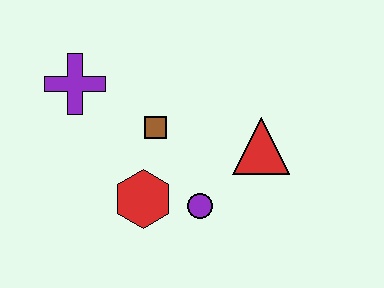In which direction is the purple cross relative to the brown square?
The purple cross is to the left of the brown square.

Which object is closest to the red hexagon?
The purple circle is closest to the red hexagon.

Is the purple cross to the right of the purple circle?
No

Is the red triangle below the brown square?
Yes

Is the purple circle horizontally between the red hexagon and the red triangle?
Yes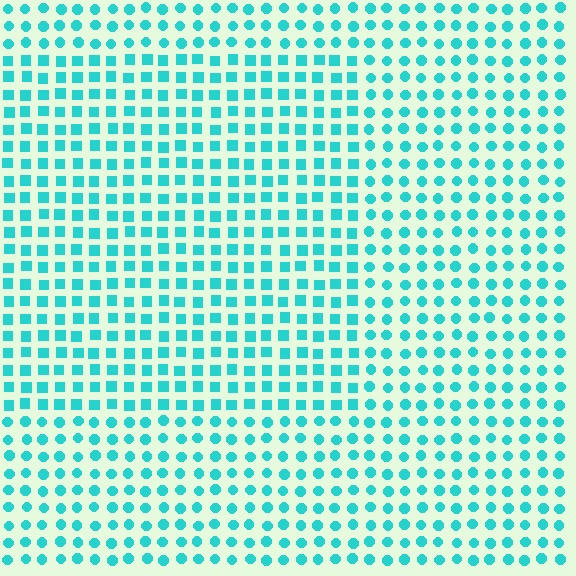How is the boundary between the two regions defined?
The boundary is defined by a change in element shape: squares inside vs. circles outside. All elements share the same color and spacing.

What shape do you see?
I see a rectangle.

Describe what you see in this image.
The image is filled with small cyan elements arranged in a uniform grid. A rectangle-shaped region contains squares, while the surrounding area contains circles. The boundary is defined purely by the change in element shape.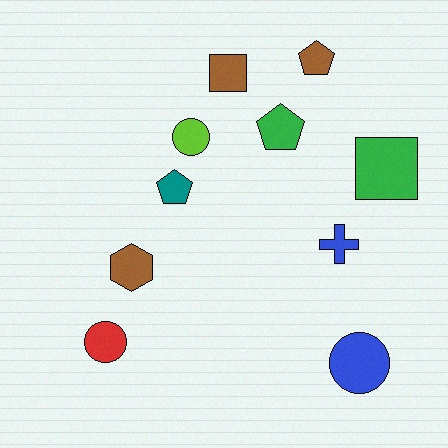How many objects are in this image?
There are 10 objects.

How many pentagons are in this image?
There are 3 pentagons.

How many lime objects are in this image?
There is 1 lime object.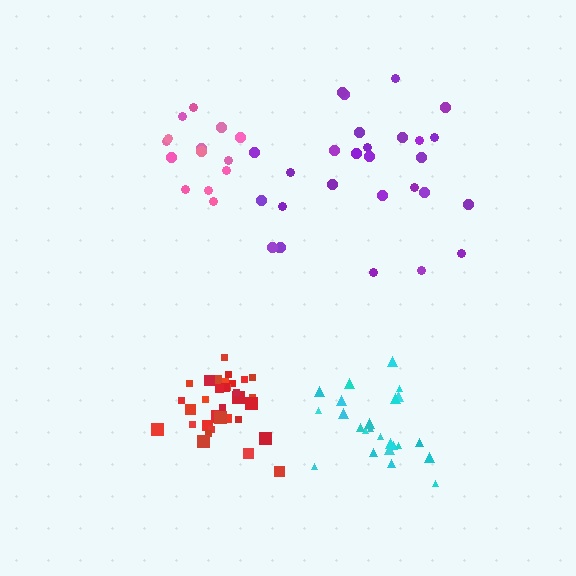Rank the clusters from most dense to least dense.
red, cyan, pink, purple.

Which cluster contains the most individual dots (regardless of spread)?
Red (33).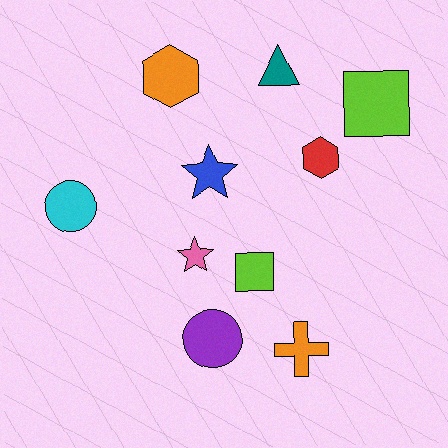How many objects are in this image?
There are 10 objects.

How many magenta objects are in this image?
There are no magenta objects.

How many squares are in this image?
There are 2 squares.